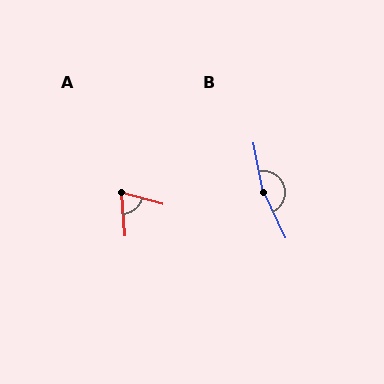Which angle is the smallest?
A, at approximately 71 degrees.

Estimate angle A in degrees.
Approximately 71 degrees.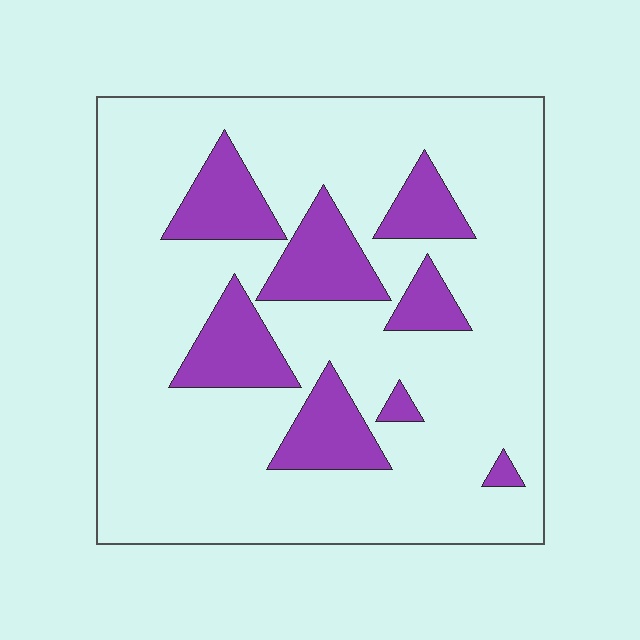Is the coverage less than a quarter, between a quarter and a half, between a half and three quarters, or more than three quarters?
Less than a quarter.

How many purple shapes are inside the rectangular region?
8.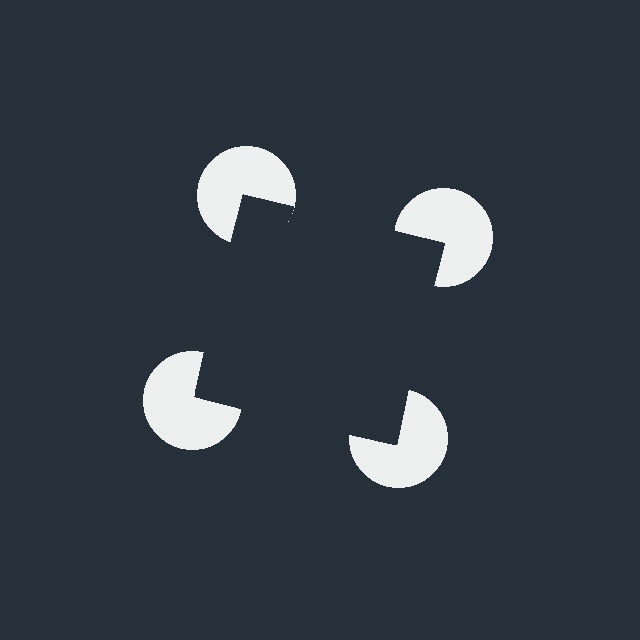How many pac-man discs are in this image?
There are 4 — one at each vertex of the illusory square.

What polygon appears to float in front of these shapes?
An illusory square — its edges are inferred from the aligned wedge cuts in the pac-man discs, not physically drawn.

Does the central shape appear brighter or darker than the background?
It typically appears slightly darker than the background, even though no actual brightness change is drawn.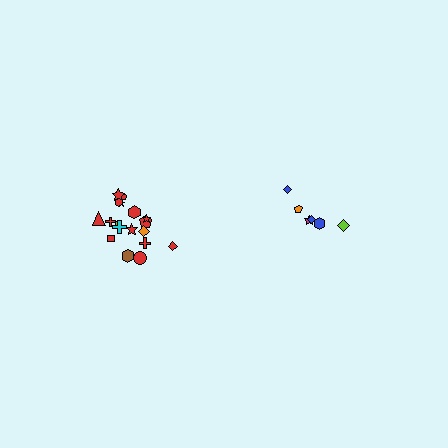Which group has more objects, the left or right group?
The left group.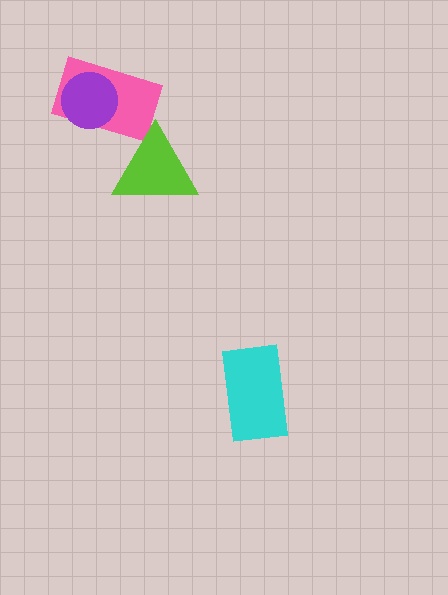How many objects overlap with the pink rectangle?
2 objects overlap with the pink rectangle.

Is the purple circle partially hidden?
No, no other shape covers it.